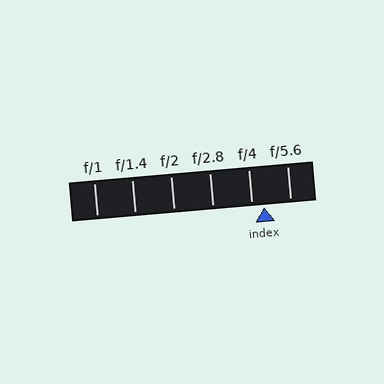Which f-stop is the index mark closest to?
The index mark is closest to f/4.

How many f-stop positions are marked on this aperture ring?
There are 6 f-stop positions marked.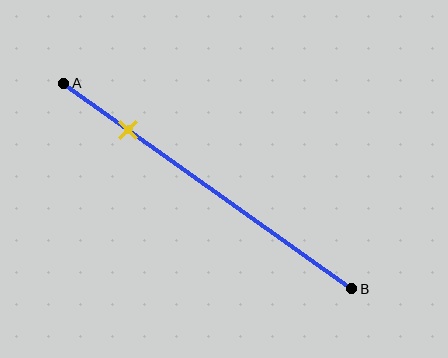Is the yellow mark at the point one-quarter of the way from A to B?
Yes, the mark is approximately at the one-quarter point.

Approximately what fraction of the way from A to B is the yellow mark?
The yellow mark is approximately 25% of the way from A to B.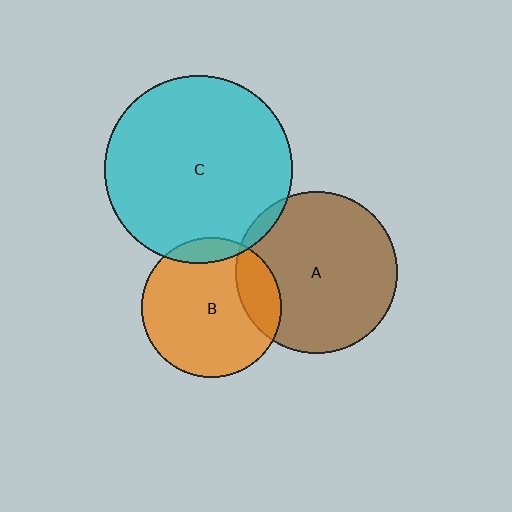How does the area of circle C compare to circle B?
Approximately 1.8 times.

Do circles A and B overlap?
Yes.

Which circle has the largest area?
Circle C (cyan).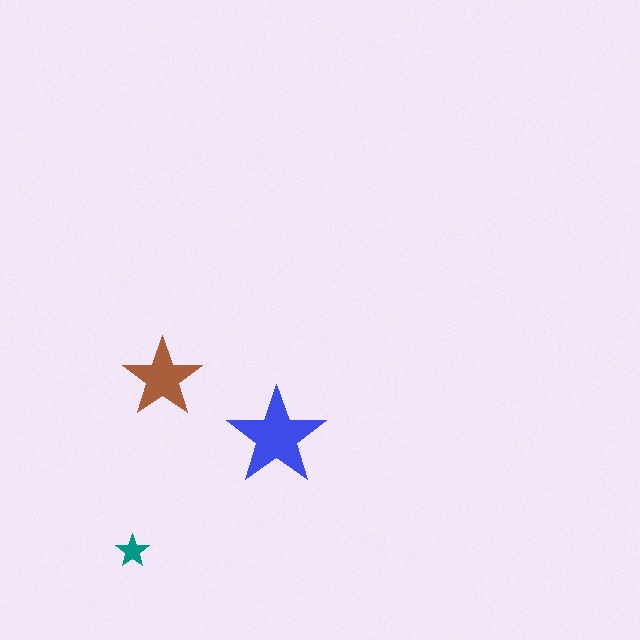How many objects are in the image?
There are 3 objects in the image.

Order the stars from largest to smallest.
the blue one, the brown one, the teal one.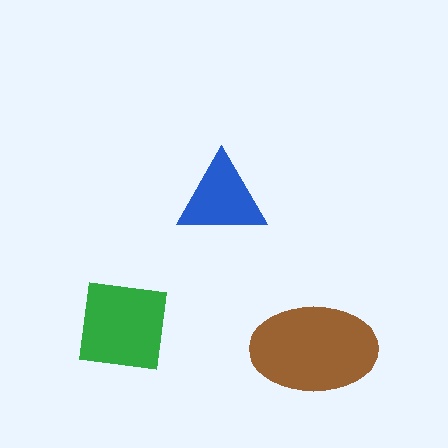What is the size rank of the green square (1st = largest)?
2nd.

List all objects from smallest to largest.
The blue triangle, the green square, the brown ellipse.